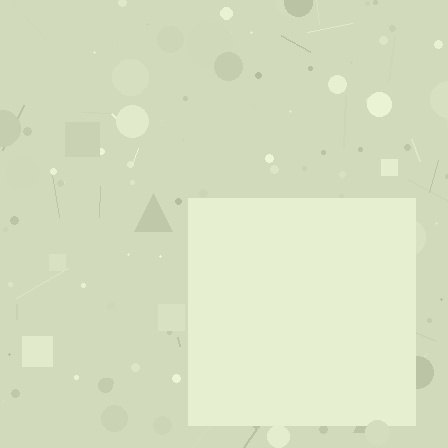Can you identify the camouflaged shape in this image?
The camouflaged shape is a square.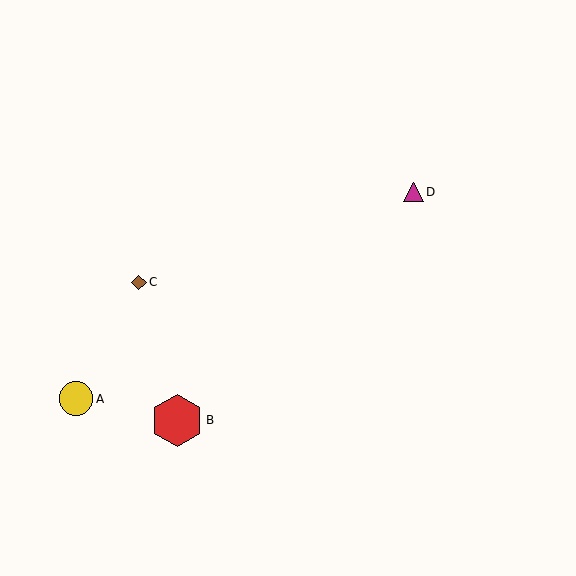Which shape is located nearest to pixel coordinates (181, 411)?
The red hexagon (labeled B) at (177, 420) is nearest to that location.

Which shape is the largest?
The red hexagon (labeled B) is the largest.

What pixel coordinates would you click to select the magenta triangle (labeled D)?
Click at (414, 192) to select the magenta triangle D.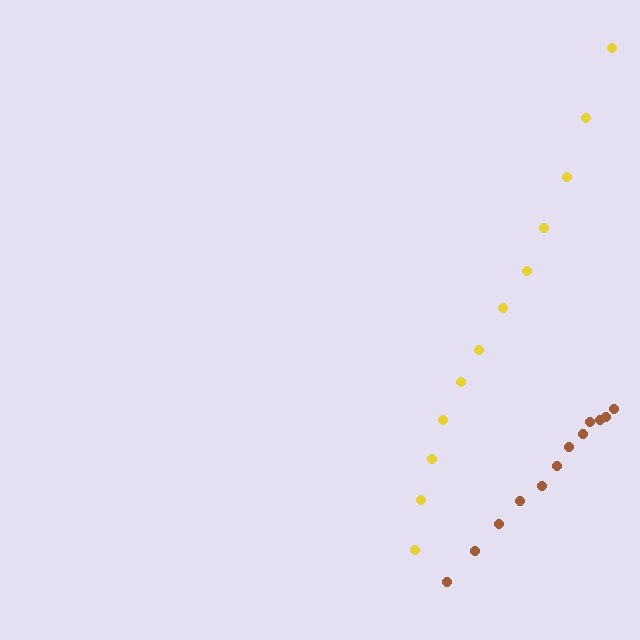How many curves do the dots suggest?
There are 2 distinct paths.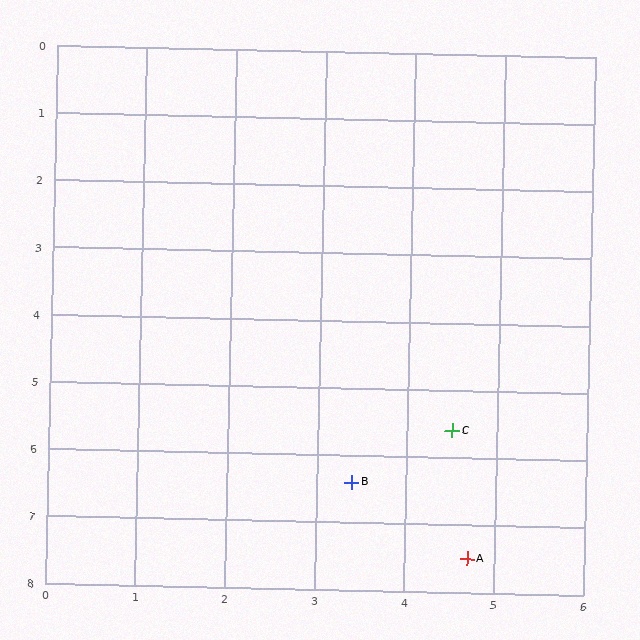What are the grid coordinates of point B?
Point B is at approximately (3.4, 6.4).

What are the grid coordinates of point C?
Point C is at approximately (4.5, 5.6).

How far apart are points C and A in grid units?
Points C and A are about 1.9 grid units apart.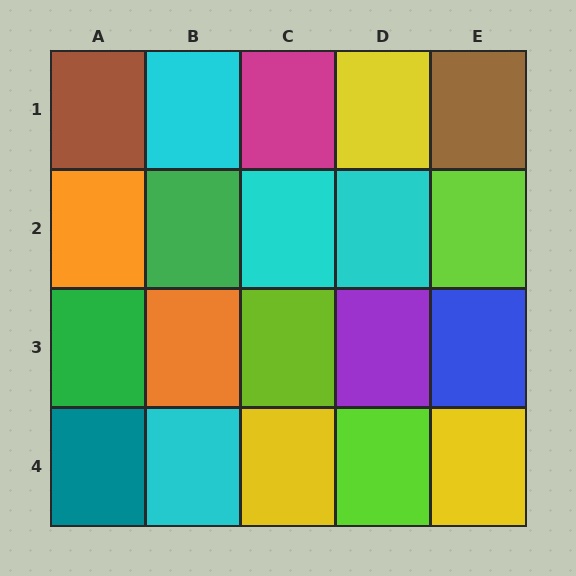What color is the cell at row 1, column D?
Yellow.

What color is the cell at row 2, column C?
Cyan.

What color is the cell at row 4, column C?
Yellow.